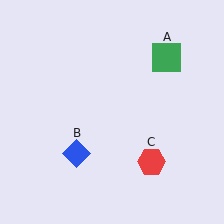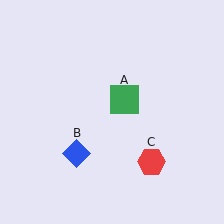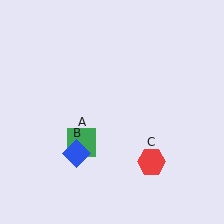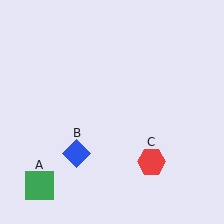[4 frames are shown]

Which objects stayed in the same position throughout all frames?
Blue diamond (object B) and red hexagon (object C) remained stationary.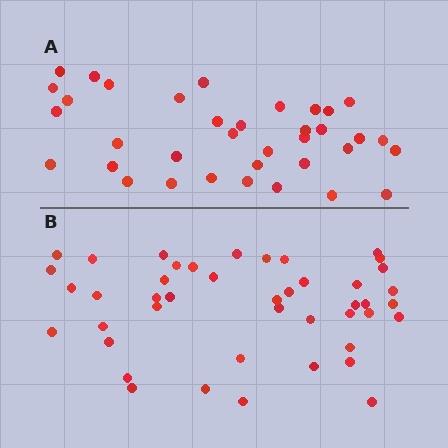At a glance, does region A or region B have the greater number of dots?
Region B (the bottom region) has more dots.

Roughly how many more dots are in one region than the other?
Region B has roughly 8 or so more dots than region A.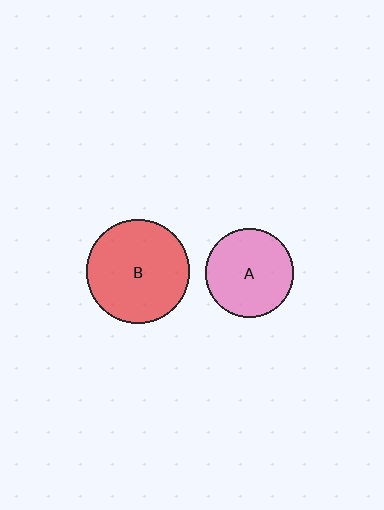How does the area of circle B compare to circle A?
Approximately 1.4 times.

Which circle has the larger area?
Circle B (red).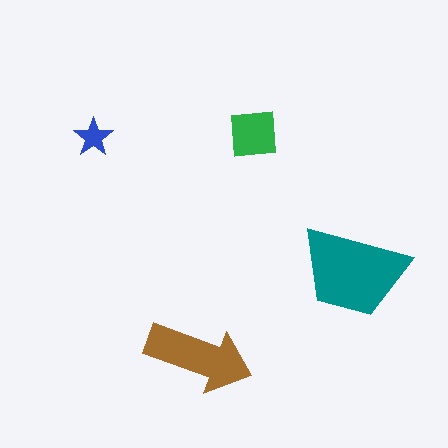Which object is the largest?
The teal trapezoid.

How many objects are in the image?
There are 4 objects in the image.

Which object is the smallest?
The blue star.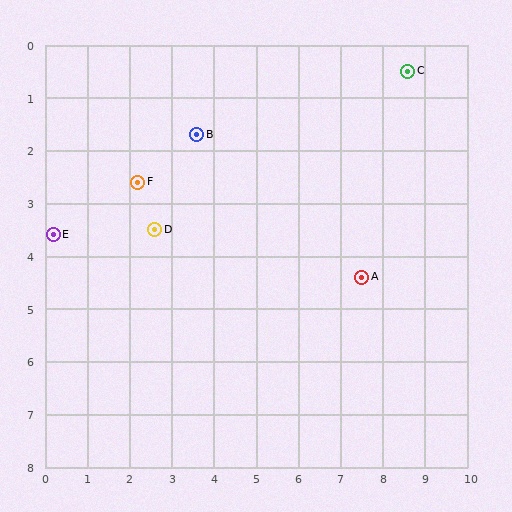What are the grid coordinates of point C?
Point C is at approximately (8.6, 0.5).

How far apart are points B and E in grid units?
Points B and E are about 3.9 grid units apart.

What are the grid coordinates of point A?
Point A is at approximately (7.5, 4.4).